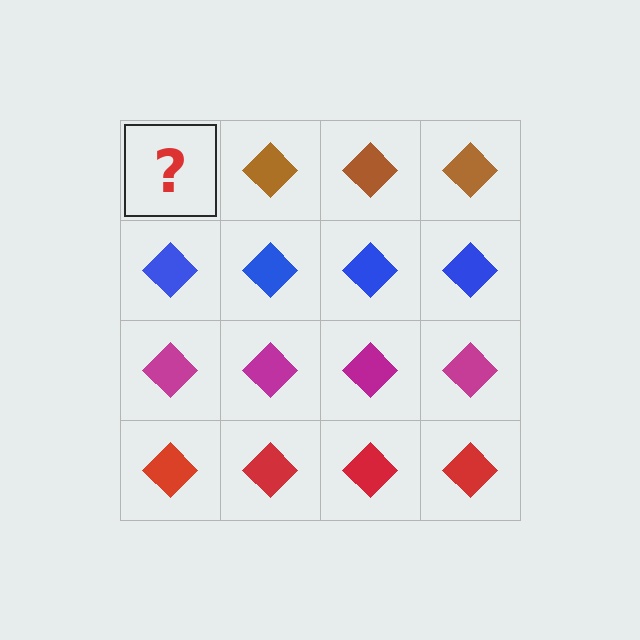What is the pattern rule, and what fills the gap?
The rule is that each row has a consistent color. The gap should be filled with a brown diamond.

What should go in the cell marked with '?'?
The missing cell should contain a brown diamond.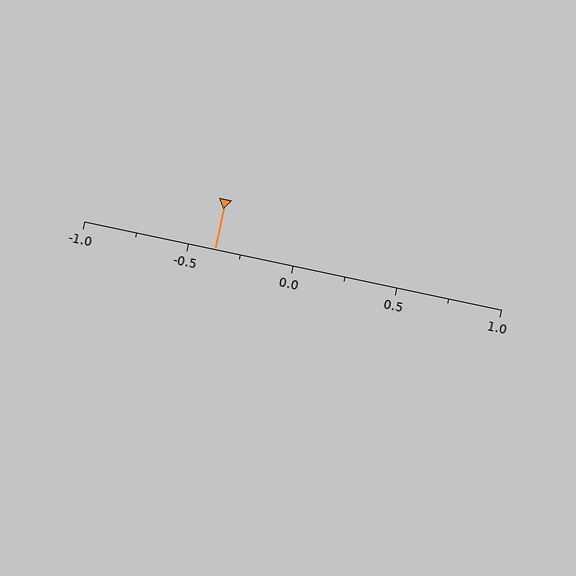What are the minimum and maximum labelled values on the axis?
The axis runs from -1.0 to 1.0.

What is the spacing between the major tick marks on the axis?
The major ticks are spaced 0.5 apart.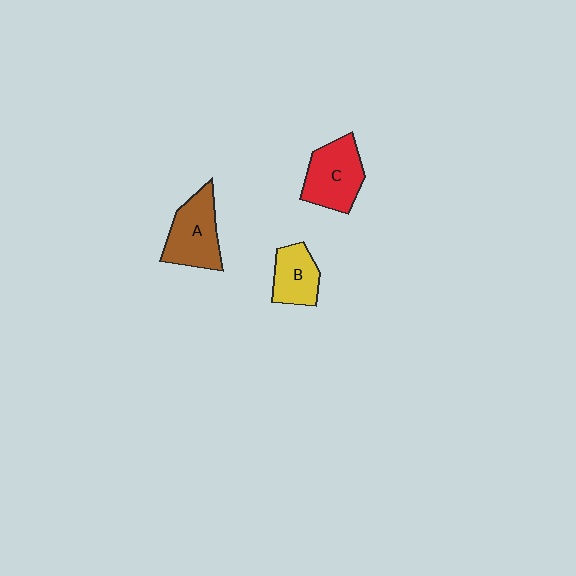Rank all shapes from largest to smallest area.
From largest to smallest: C (red), A (brown), B (yellow).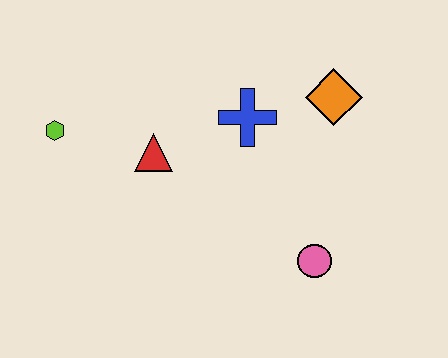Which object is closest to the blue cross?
The orange diamond is closest to the blue cross.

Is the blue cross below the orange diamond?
Yes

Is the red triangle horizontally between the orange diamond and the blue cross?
No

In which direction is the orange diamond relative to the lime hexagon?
The orange diamond is to the right of the lime hexagon.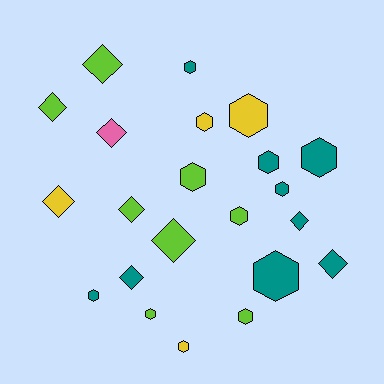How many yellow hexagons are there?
There are 3 yellow hexagons.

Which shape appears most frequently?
Hexagon, with 13 objects.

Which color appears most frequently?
Teal, with 9 objects.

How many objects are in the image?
There are 22 objects.